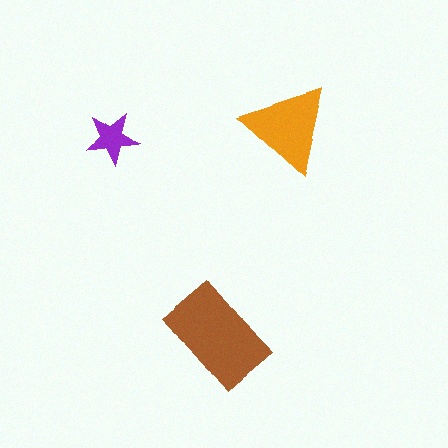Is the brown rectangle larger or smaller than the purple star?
Larger.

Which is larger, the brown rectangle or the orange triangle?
The brown rectangle.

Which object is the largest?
The brown rectangle.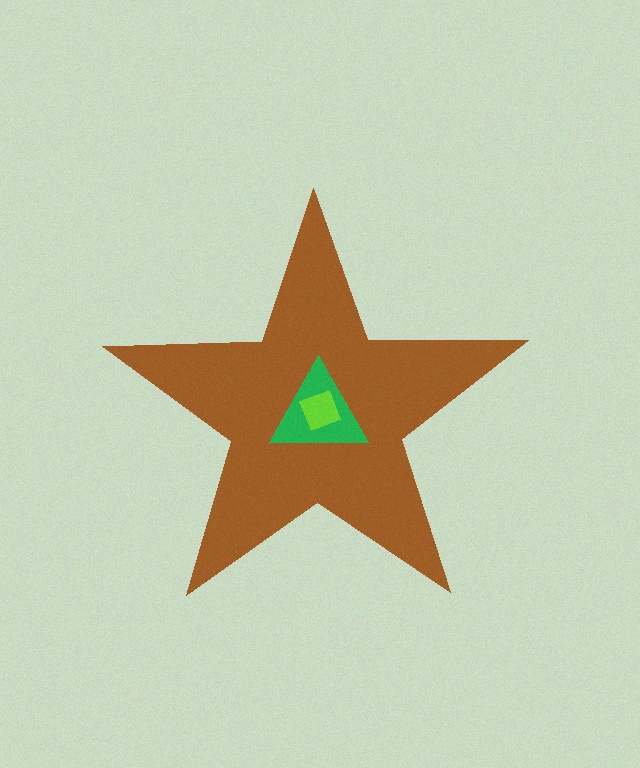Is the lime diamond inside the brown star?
Yes.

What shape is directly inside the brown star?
The green triangle.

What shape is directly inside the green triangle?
The lime diamond.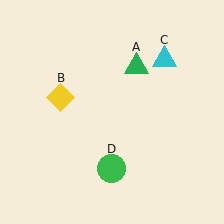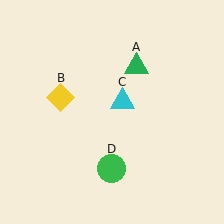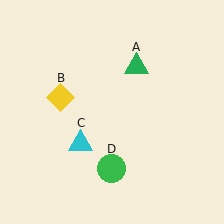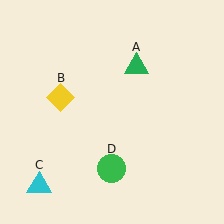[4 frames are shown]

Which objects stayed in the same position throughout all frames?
Green triangle (object A) and yellow diamond (object B) and green circle (object D) remained stationary.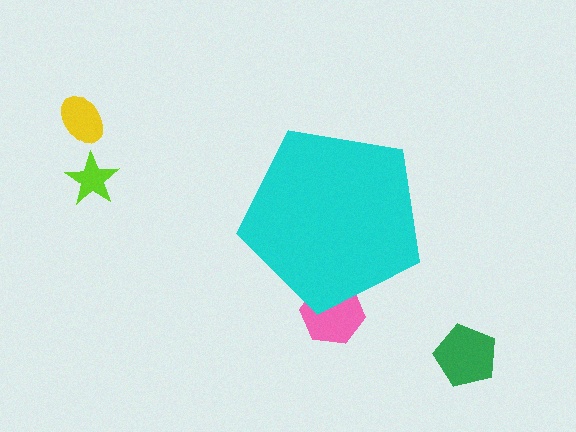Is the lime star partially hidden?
No, the lime star is fully visible.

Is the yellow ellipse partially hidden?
No, the yellow ellipse is fully visible.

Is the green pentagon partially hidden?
No, the green pentagon is fully visible.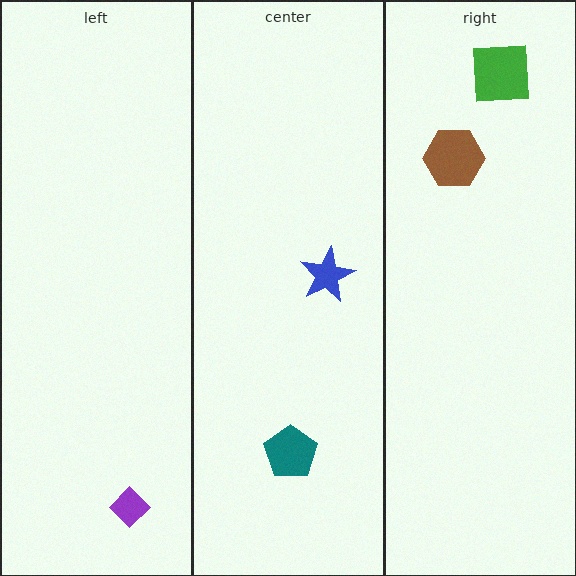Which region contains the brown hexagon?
The right region.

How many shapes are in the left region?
1.